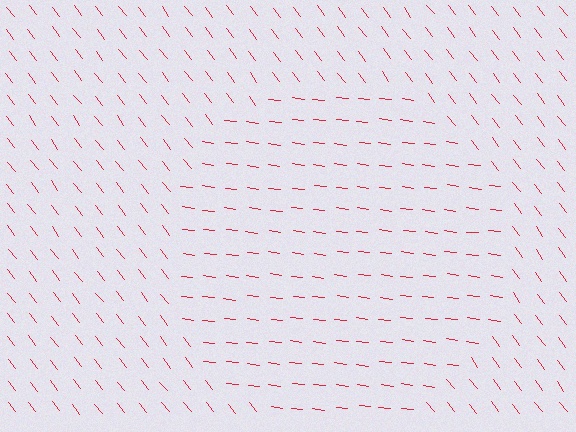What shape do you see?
I see a circle.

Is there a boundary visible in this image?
Yes, there is a texture boundary formed by a change in line orientation.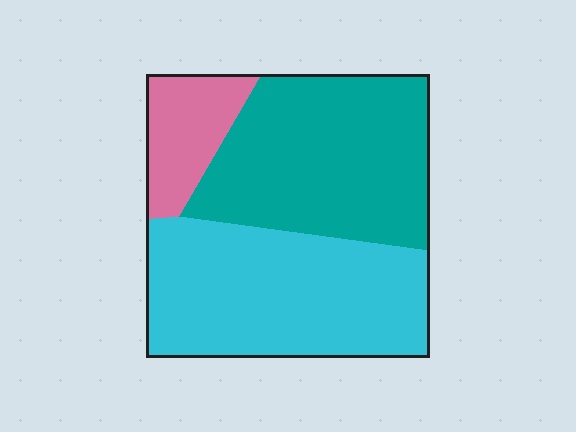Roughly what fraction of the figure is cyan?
Cyan covers roughly 45% of the figure.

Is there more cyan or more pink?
Cyan.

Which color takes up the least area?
Pink, at roughly 15%.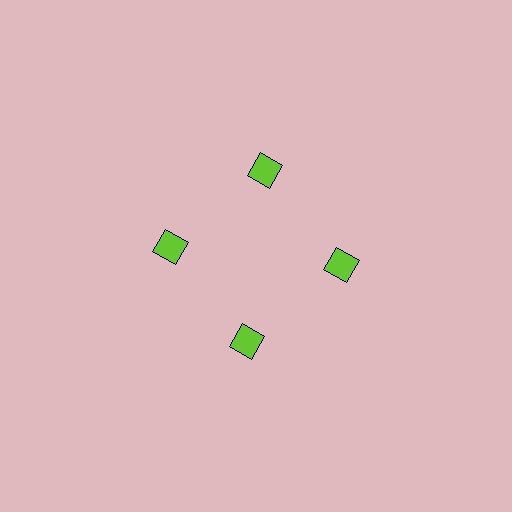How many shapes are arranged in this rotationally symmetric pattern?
There are 4 shapes, arranged in 4 groups of 1.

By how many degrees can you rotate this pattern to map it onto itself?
The pattern maps onto itself every 90 degrees of rotation.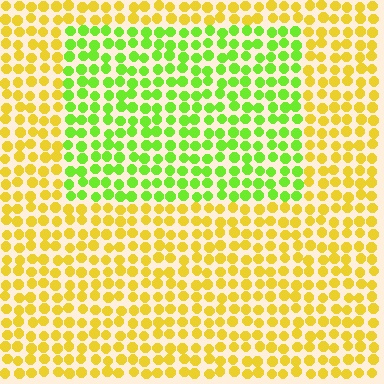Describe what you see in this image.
The image is filled with small yellow elements in a uniform arrangement. A rectangle-shaped region is visible where the elements are tinted to a slightly different hue, forming a subtle color boundary.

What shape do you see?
I see a rectangle.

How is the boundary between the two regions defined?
The boundary is defined purely by a slight shift in hue (about 49 degrees). Spacing, size, and orientation are identical on both sides.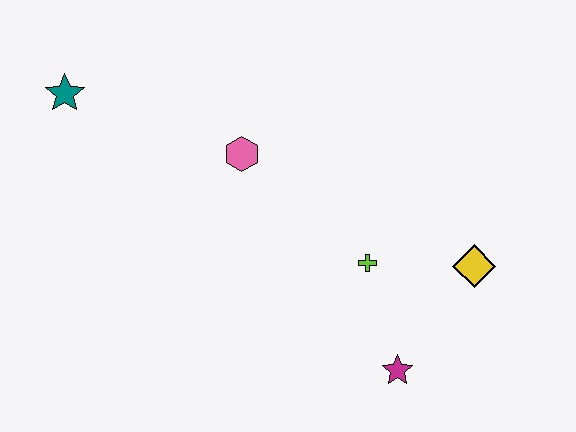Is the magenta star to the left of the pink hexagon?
No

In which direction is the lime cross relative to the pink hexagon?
The lime cross is to the right of the pink hexagon.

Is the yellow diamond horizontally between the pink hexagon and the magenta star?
No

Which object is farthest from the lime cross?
The teal star is farthest from the lime cross.